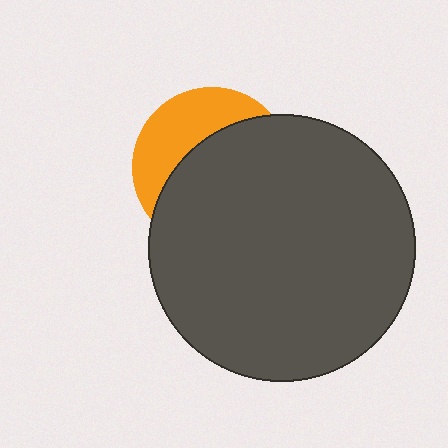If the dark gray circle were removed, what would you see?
You would see the complete orange circle.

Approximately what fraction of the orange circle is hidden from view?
Roughly 65% of the orange circle is hidden behind the dark gray circle.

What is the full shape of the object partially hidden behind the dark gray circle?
The partially hidden object is an orange circle.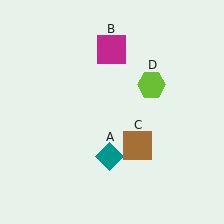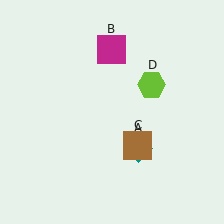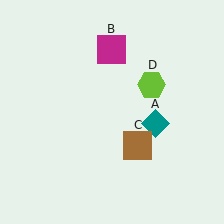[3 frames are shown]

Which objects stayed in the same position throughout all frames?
Magenta square (object B) and brown square (object C) and lime hexagon (object D) remained stationary.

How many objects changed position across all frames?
1 object changed position: teal diamond (object A).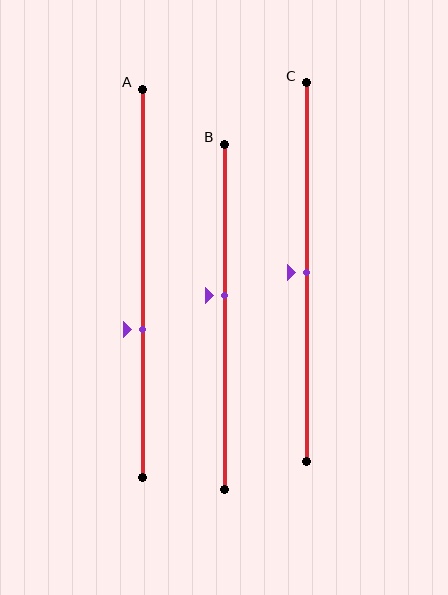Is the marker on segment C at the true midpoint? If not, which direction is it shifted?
Yes, the marker on segment C is at the true midpoint.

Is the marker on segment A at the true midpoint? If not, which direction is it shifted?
No, the marker on segment A is shifted downward by about 12% of the segment length.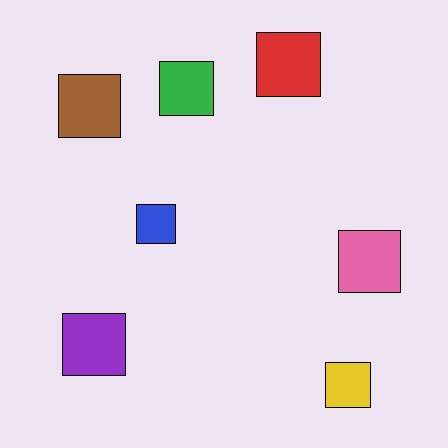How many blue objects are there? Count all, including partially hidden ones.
There is 1 blue object.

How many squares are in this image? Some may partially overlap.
There are 7 squares.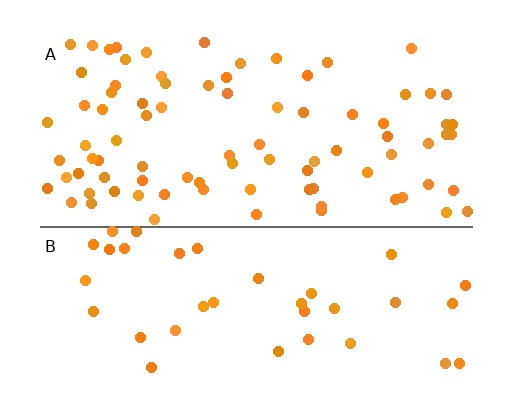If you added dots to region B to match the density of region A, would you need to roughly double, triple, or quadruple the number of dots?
Approximately double.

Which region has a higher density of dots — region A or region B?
A (the top).